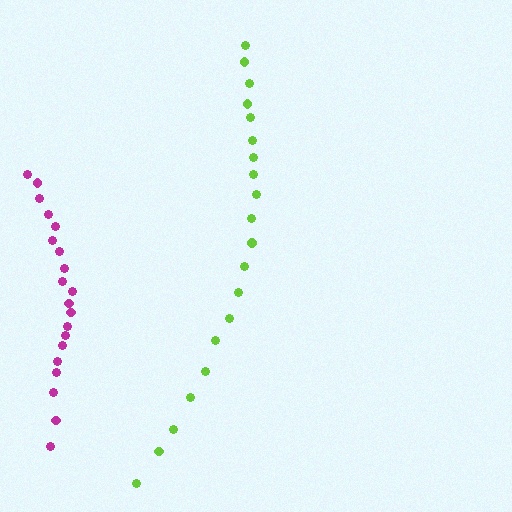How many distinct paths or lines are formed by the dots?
There are 2 distinct paths.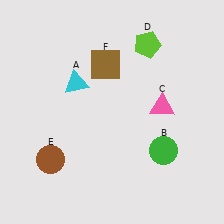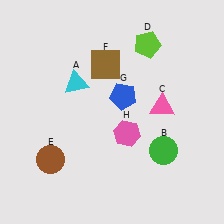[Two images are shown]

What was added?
A blue pentagon (G), a pink hexagon (H) were added in Image 2.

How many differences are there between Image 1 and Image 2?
There are 2 differences between the two images.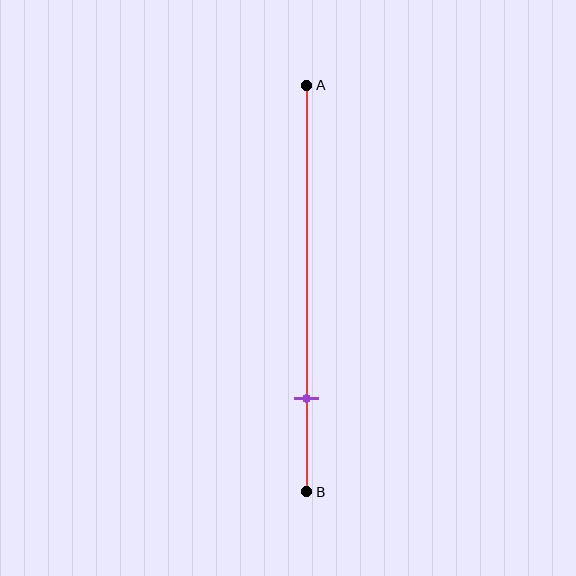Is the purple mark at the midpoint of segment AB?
No, the mark is at about 75% from A, not at the 50% midpoint.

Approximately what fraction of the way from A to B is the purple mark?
The purple mark is approximately 75% of the way from A to B.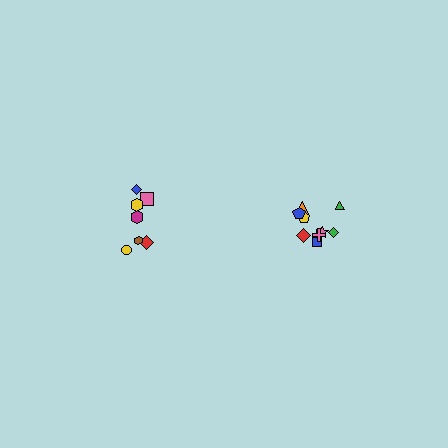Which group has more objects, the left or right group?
The right group.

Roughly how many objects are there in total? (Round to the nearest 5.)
Roughly 15 objects in total.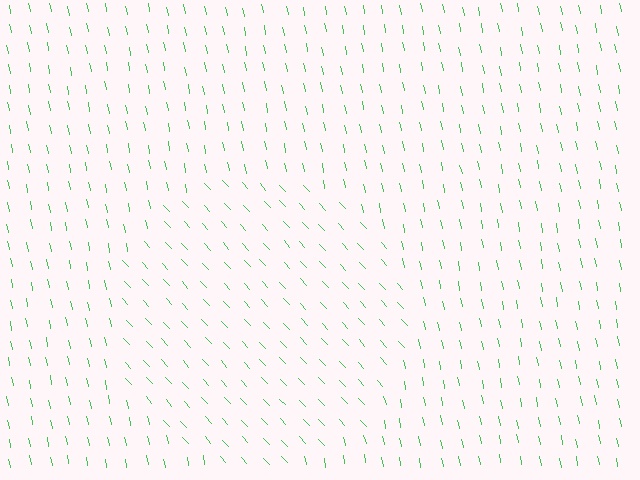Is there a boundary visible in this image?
Yes, there is a texture boundary formed by a change in line orientation.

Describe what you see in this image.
The image is filled with small green line segments. A circle region in the image has lines oriented differently from the surrounding lines, creating a visible texture boundary.